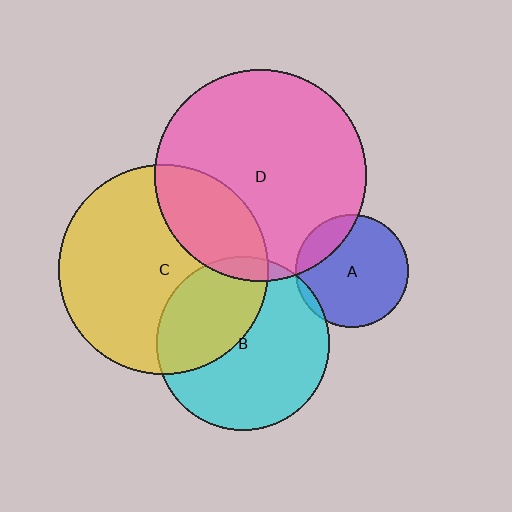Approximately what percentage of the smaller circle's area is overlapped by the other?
Approximately 40%.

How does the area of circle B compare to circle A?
Approximately 2.4 times.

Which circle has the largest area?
Circle D (pink).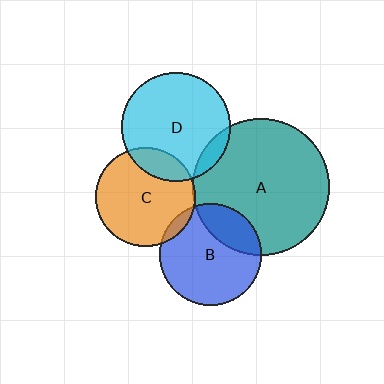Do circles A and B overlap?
Yes.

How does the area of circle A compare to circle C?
Approximately 1.9 times.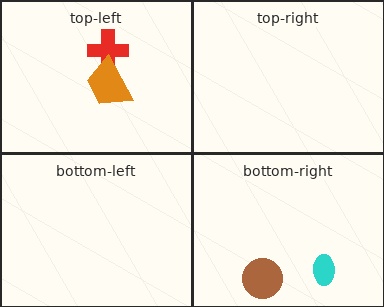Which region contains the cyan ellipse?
The bottom-right region.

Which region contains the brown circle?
The bottom-right region.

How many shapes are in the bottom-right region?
2.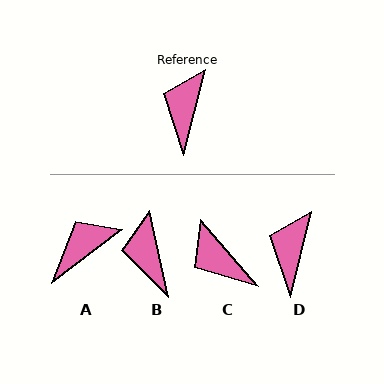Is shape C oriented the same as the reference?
No, it is off by about 55 degrees.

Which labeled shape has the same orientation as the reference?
D.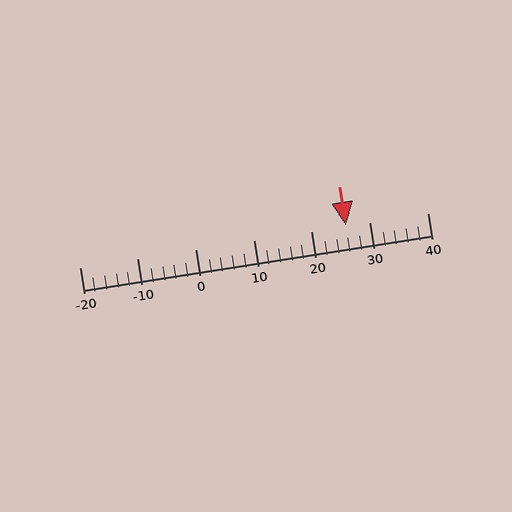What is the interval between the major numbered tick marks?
The major tick marks are spaced 10 units apart.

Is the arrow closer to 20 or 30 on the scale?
The arrow is closer to 30.